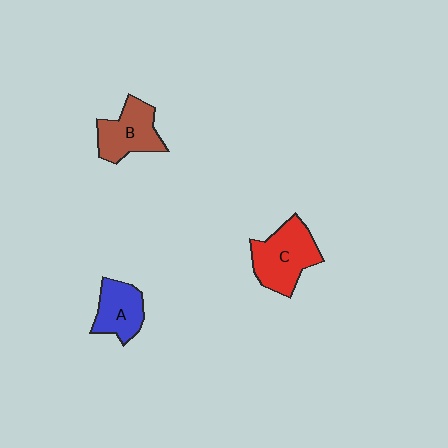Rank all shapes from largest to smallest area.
From largest to smallest: C (red), B (brown), A (blue).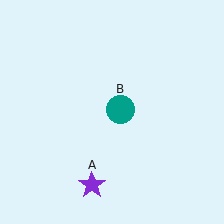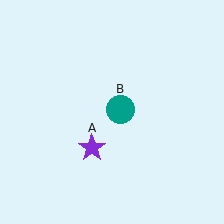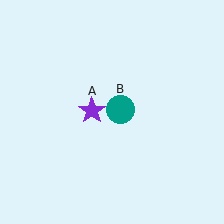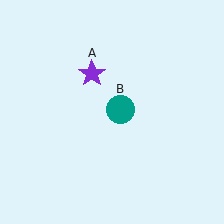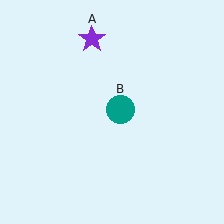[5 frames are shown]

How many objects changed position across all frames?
1 object changed position: purple star (object A).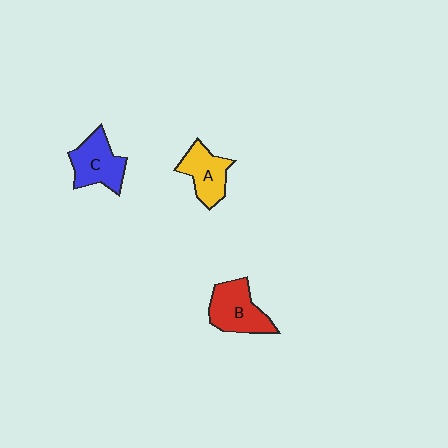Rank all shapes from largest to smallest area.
From largest to smallest: B (red), C (blue), A (yellow).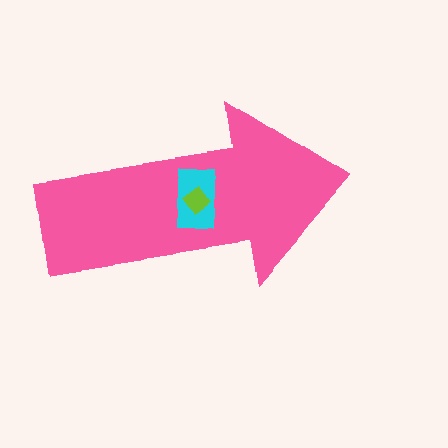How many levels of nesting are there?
3.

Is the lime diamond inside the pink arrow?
Yes.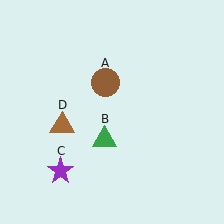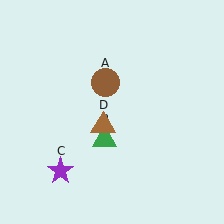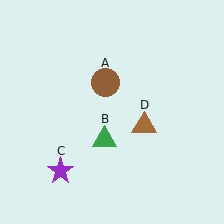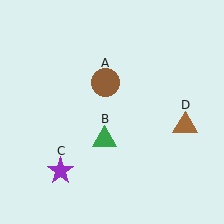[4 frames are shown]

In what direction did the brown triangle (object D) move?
The brown triangle (object D) moved right.